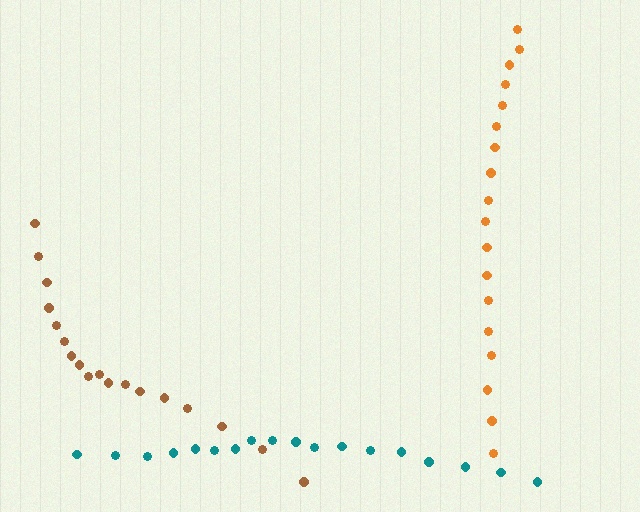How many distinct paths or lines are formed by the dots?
There are 3 distinct paths.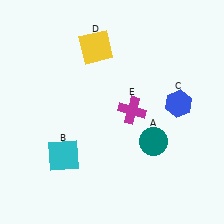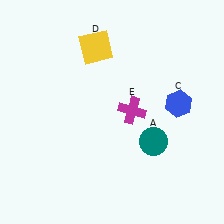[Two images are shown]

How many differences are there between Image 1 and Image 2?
There is 1 difference between the two images.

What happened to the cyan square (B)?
The cyan square (B) was removed in Image 2. It was in the bottom-left area of Image 1.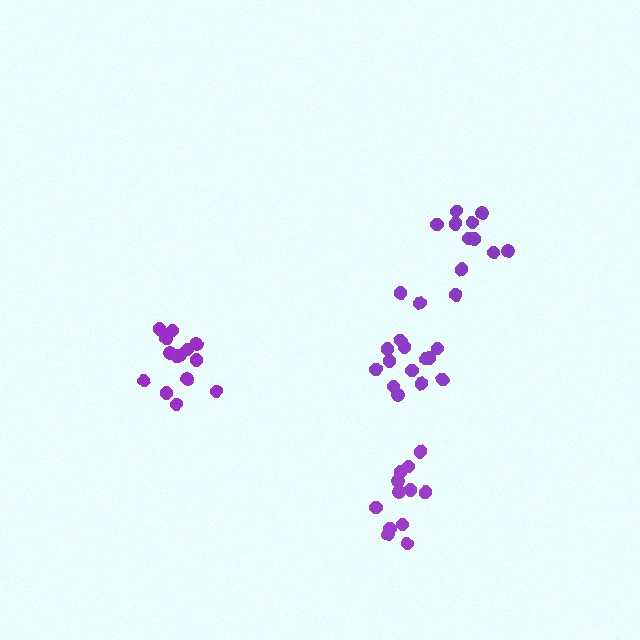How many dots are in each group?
Group 1: 11 dots, Group 2: 14 dots, Group 3: 12 dots, Group 4: 15 dots (52 total).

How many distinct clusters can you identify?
There are 4 distinct clusters.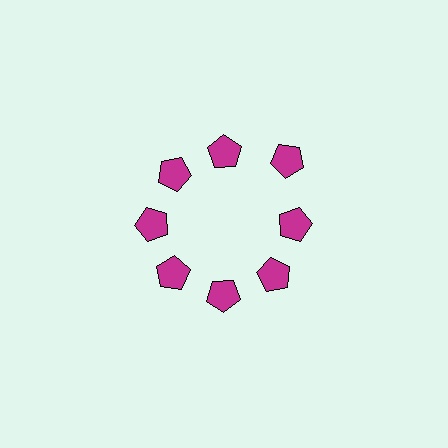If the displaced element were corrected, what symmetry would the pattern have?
It would have 8-fold rotational symmetry — the pattern would map onto itself every 45 degrees.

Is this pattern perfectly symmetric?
No. The 8 magenta pentagons are arranged in a ring, but one element near the 2 o'clock position is pushed outward from the center, breaking the 8-fold rotational symmetry.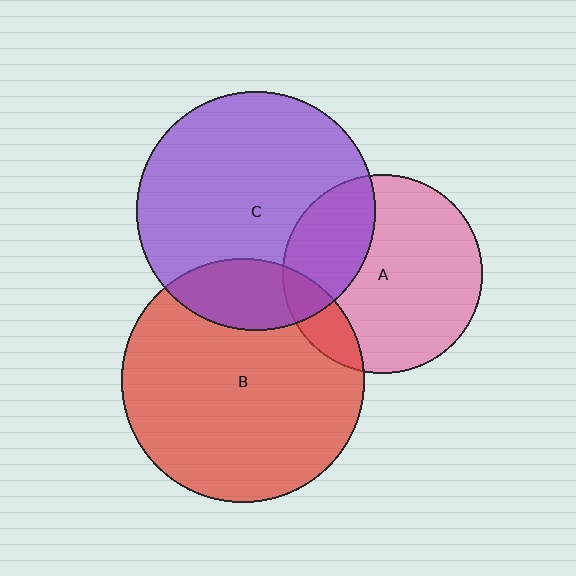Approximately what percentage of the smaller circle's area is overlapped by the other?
Approximately 30%.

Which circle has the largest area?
Circle B (red).